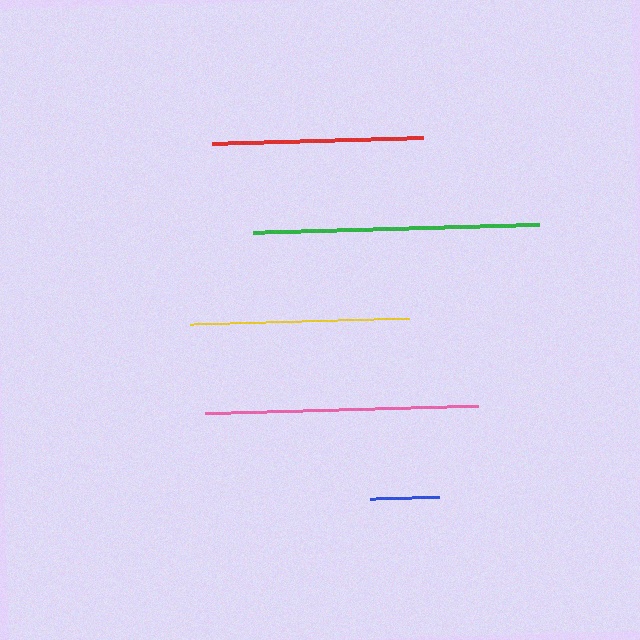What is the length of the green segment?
The green segment is approximately 288 pixels long.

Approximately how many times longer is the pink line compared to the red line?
The pink line is approximately 1.3 times the length of the red line.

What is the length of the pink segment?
The pink segment is approximately 275 pixels long.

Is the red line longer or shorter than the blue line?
The red line is longer than the blue line.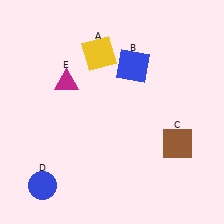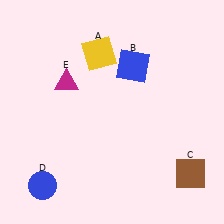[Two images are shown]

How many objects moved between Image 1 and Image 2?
1 object moved between the two images.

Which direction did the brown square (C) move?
The brown square (C) moved down.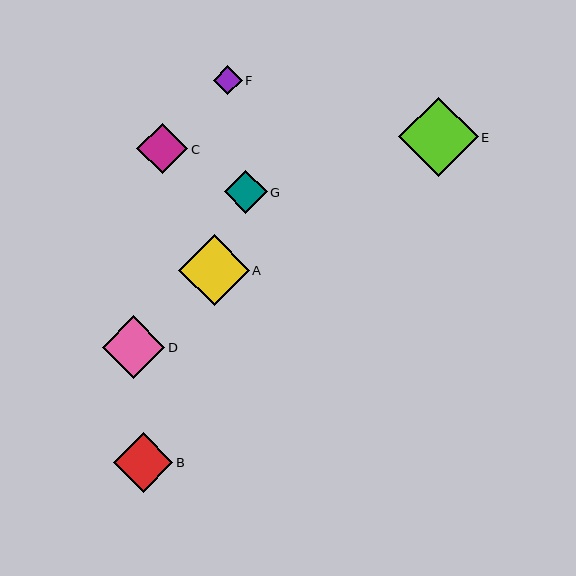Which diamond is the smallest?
Diamond F is the smallest with a size of approximately 29 pixels.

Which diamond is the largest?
Diamond E is the largest with a size of approximately 79 pixels.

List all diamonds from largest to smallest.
From largest to smallest: E, A, D, B, C, G, F.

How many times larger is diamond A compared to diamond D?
Diamond A is approximately 1.1 times the size of diamond D.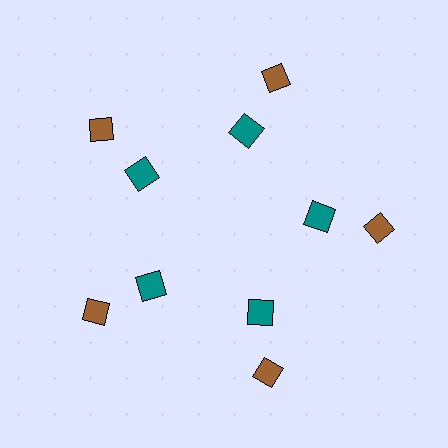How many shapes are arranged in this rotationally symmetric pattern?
There are 10 shapes, arranged in 5 groups of 2.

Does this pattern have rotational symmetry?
Yes, this pattern has 5-fold rotational symmetry. It looks the same after rotating 72 degrees around the center.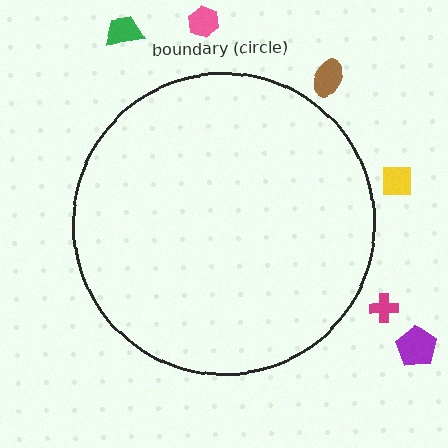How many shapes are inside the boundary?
0 inside, 6 outside.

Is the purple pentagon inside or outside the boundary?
Outside.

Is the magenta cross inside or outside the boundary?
Outside.